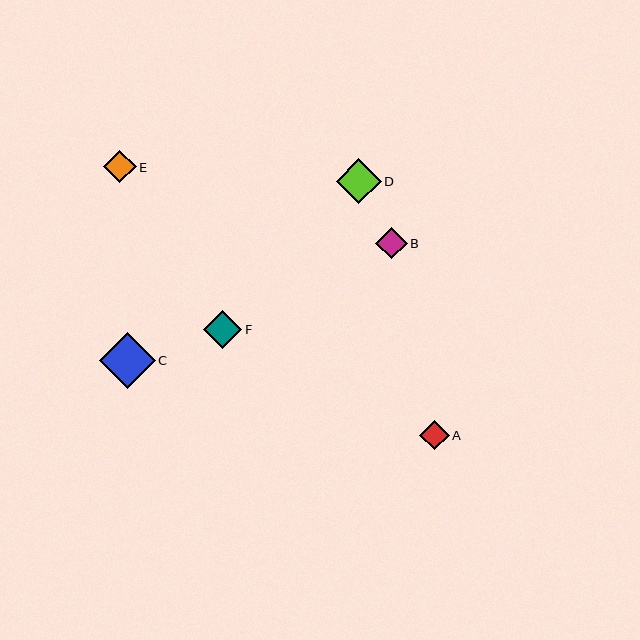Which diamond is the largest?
Diamond C is the largest with a size of approximately 56 pixels.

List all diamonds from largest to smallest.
From largest to smallest: C, D, F, E, B, A.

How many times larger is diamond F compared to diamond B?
Diamond F is approximately 1.2 times the size of diamond B.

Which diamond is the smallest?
Diamond A is the smallest with a size of approximately 29 pixels.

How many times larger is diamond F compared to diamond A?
Diamond F is approximately 1.3 times the size of diamond A.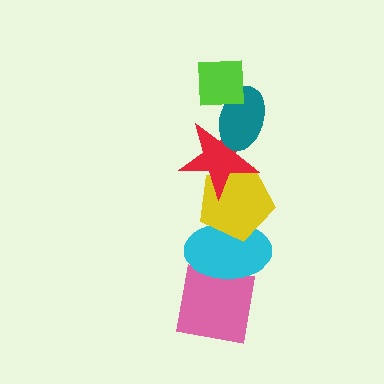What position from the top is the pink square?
The pink square is 6th from the top.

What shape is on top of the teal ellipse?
The lime square is on top of the teal ellipse.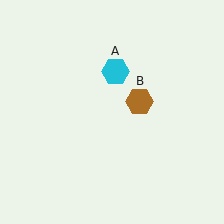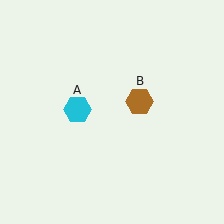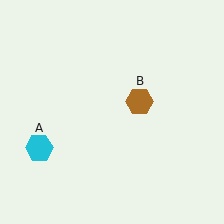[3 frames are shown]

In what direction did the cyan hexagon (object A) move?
The cyan hexagon (object A) moved down and to the left.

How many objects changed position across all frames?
1 object changed position: cyan hexagon (object A).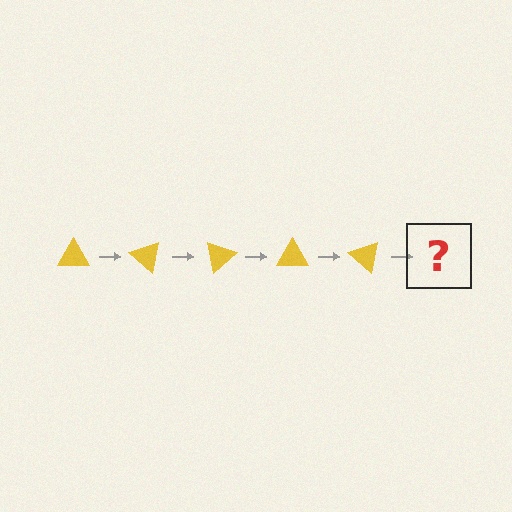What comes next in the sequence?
The next element should be a yellow triangle rotated 200 degrees.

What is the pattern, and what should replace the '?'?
The pattern is that the triangle rotates 40 degrees each step. The '?' should be a yellow triangle rotated 200 degrees.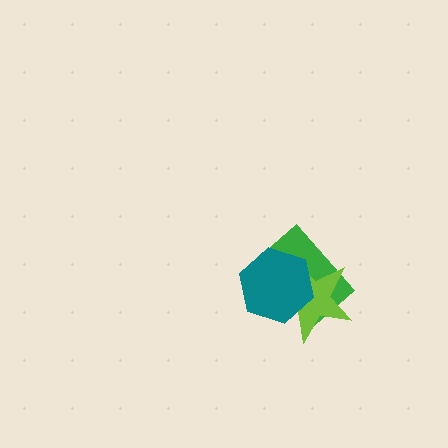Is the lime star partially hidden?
Yes, it is partially covered by another shape.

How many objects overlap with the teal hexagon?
2 objects overlap with the teal hexagon.